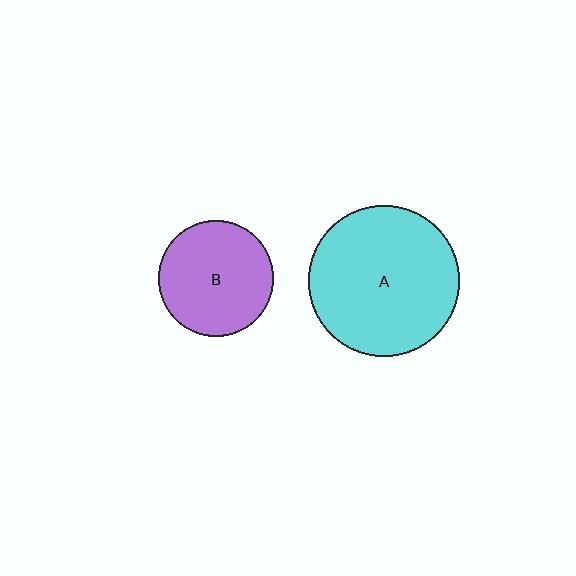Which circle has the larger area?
Circle A (cyan).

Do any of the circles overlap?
No, none of the circles overlap.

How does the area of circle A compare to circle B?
Approximately 1.7 times.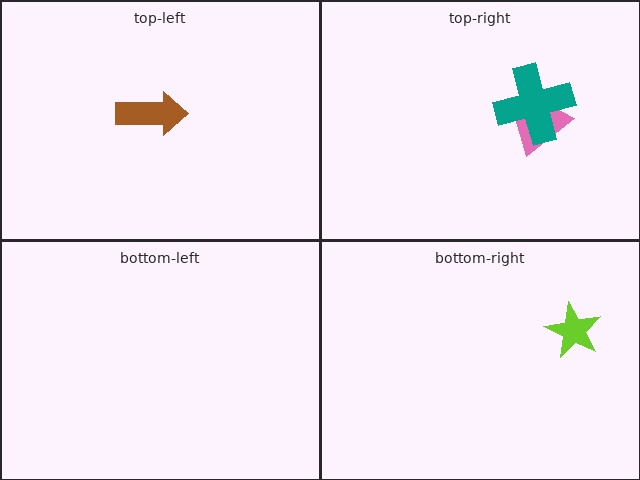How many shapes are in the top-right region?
2.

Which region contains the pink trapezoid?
The top-right region.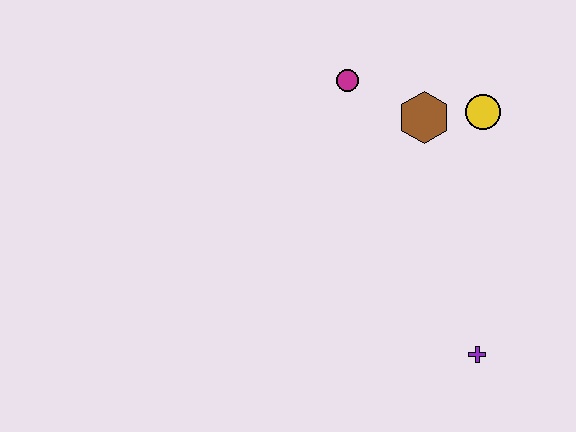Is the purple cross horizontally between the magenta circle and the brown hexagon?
No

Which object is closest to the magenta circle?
The brown hexagon is closest to the magenta circle.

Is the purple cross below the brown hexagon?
Yes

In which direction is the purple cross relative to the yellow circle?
The purple cross is below the yellow circle.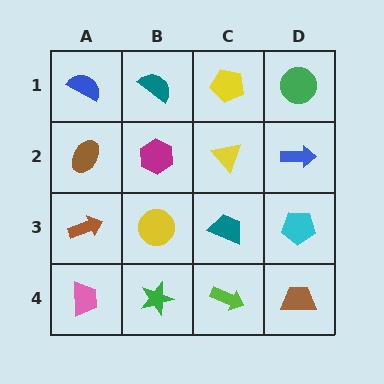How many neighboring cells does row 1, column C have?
3.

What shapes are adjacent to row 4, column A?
A brown arrow (row 3, column A), a green star (row 4, column B).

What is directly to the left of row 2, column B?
A brown ellipse.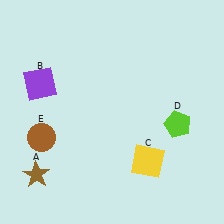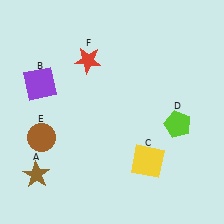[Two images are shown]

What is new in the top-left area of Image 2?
A red star (F) was added in the top-left area of Image 2.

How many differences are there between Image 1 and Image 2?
There is 1 difference between the two images.